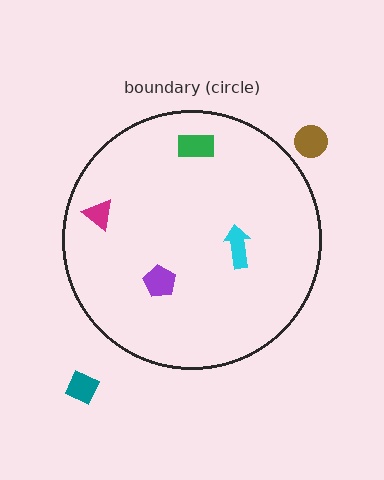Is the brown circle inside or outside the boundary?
Outside.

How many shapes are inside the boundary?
4 inside, 2 outside.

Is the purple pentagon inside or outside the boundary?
Inside.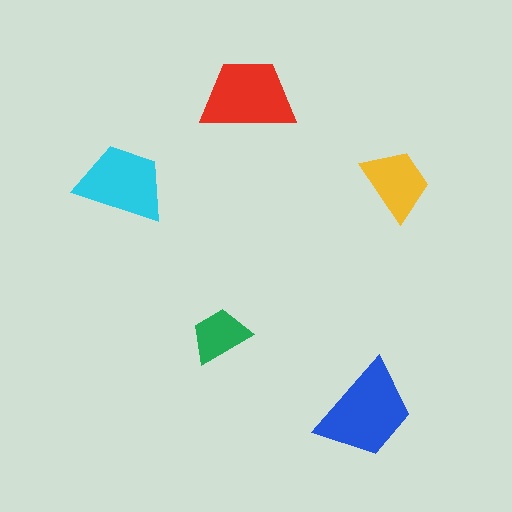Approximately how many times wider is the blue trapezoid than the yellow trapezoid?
About 1.5 times wider.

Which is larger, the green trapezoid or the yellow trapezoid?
The yellow one.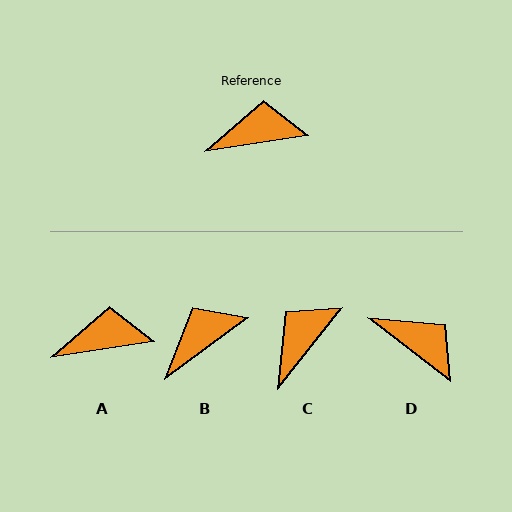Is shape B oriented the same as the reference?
No, it is off by about 28 degrees.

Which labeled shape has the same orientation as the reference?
A.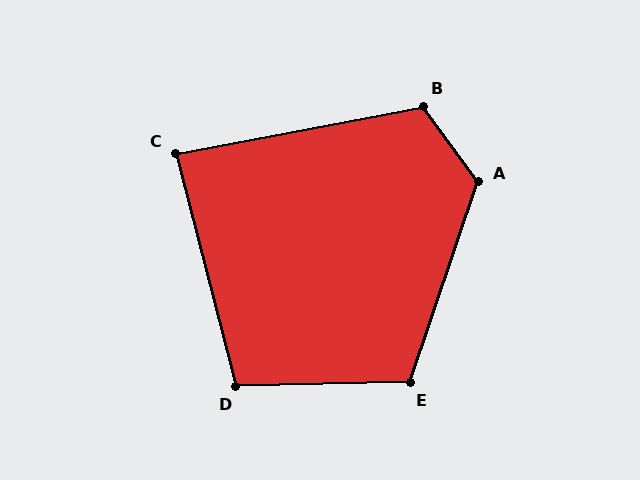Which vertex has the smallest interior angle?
C, at approximately 86 degrees.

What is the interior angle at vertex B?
Approximately 116 degrees (obtuse).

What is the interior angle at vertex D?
Approximately 103 degrees (obtuse).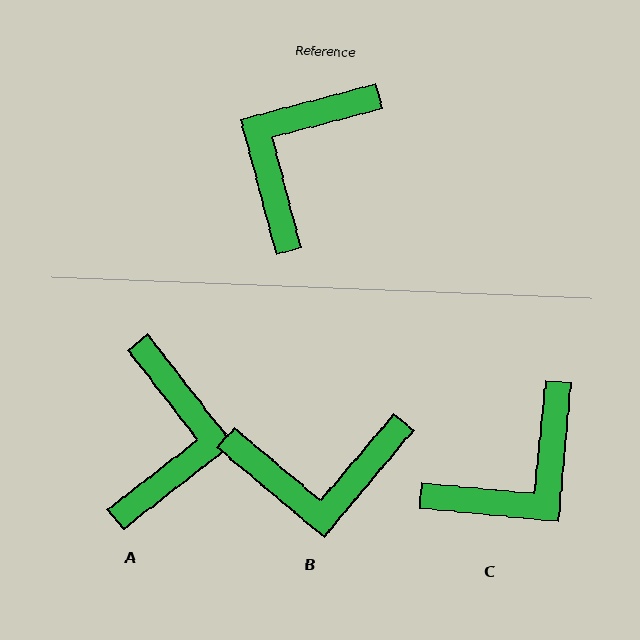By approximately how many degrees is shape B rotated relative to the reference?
Approximately 125 degrees counter-clockwise.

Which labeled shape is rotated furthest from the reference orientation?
C, about 160 degrees away.